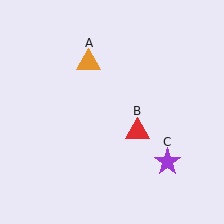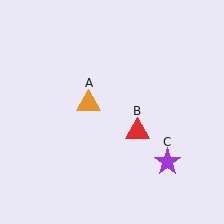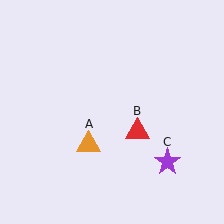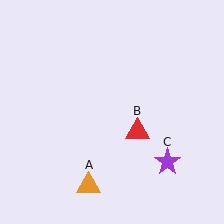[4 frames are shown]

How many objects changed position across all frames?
1 object changed position: orange triangle (object A).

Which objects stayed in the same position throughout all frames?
Red triangle (object B) and purple star (object C) remained stationary.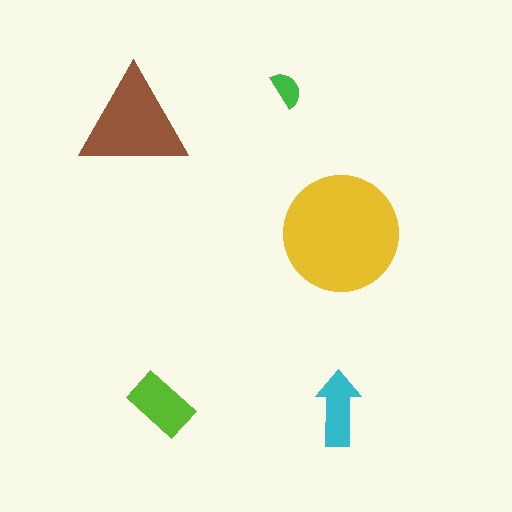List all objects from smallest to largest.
The green semicircle, the cyan arrow, the lime rectangle, the brown triangle, the yellow circle.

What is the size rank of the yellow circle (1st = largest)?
1st.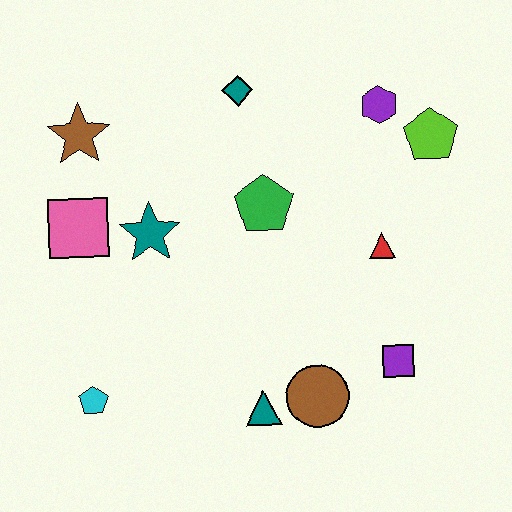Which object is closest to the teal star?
The pink square is closest to the teal star.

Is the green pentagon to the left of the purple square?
Yes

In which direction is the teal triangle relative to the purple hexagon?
The teal triangle is below the purple hexagon.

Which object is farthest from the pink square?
The lime pentagon is farthest from the pink square.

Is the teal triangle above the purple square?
No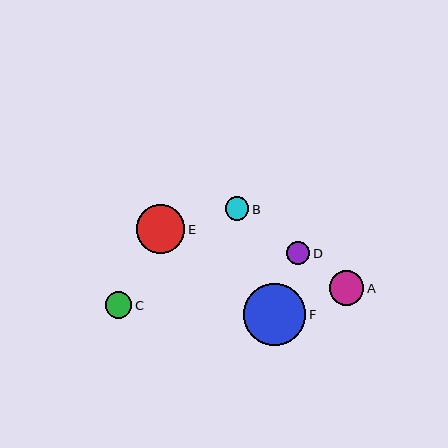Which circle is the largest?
Circle F is the largest with a size of approximately 63 pixels.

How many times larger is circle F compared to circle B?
Circle F is approximately 2.6 times the size of circle B.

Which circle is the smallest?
Circle D is the smallest with a size of approximately 23 pixels.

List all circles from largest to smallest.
From largest to smallest: F, E, A, C, B, D.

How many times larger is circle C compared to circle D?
Circle C is approximately 1.2 times the size of circle D.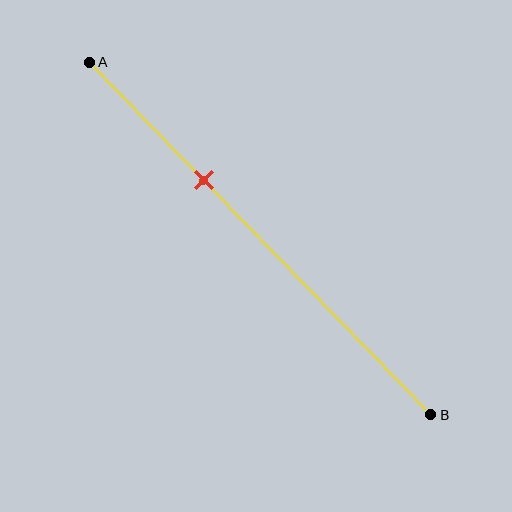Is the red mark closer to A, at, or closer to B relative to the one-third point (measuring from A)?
The red mark is approximately at the one-third point of segment AB.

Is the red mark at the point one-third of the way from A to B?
Yes, the mark is approximately at the one-third point.